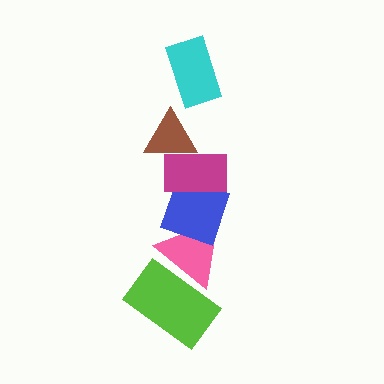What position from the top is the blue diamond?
The blue diamond is 4th from the top.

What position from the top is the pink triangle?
The pink triangle is 5th from the top.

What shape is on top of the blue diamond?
The magenta rectangle is on top of the blue diamond.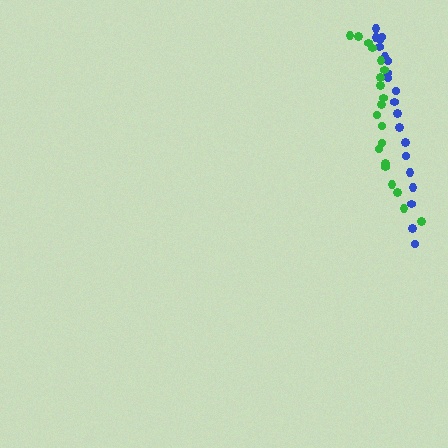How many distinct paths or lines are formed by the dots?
There are 2 distinct paths.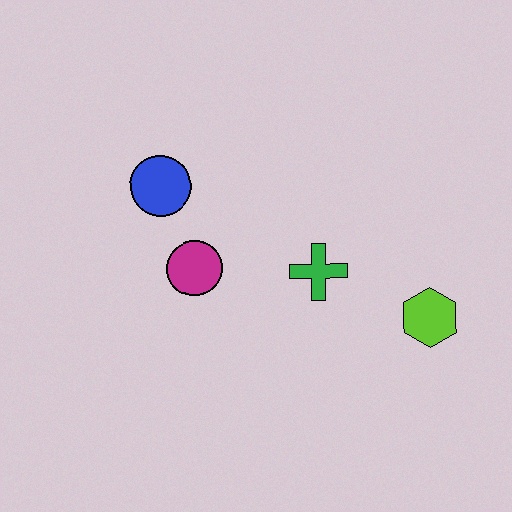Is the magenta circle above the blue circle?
No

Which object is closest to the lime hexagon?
The green cross is closest to the lime hexagon.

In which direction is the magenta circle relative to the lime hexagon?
The magenta circle is to the left of the lime hexagon.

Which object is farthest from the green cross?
The blue circle is farthest from the green cross.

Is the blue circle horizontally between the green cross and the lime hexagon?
No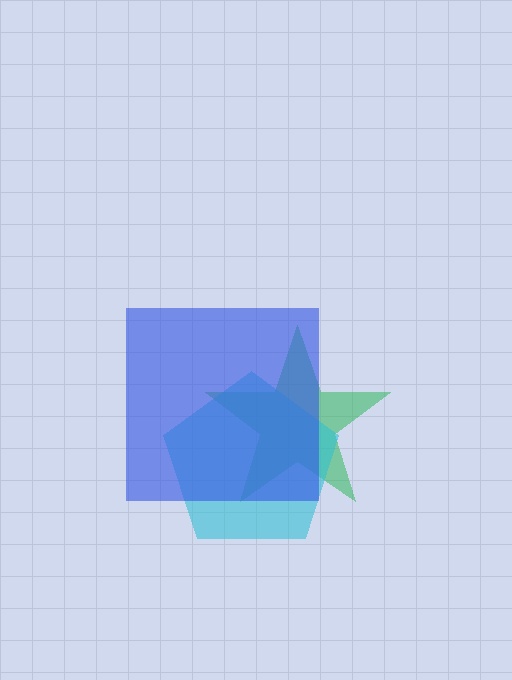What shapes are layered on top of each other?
The layered shapes are: a green star, a cyan pentagon, a blue square.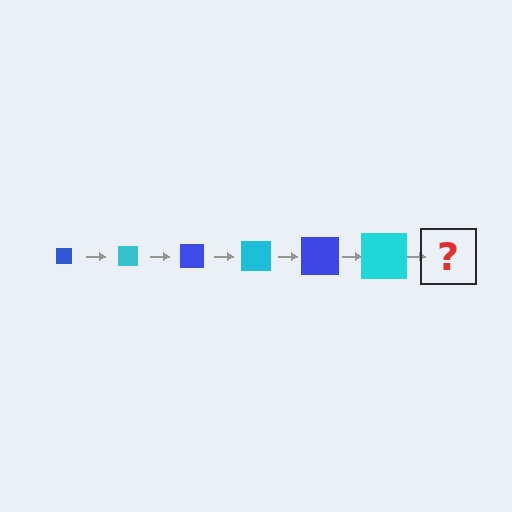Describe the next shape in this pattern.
It should be a blue square, larger than the previous one.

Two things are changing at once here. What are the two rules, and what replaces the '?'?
The two rules are that the square grows larger each step and the color cycles through blue and cyan. The '?' should be a blue square, larger than the previous one.